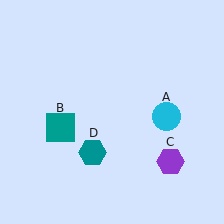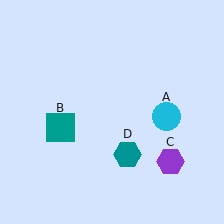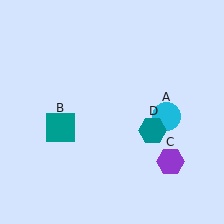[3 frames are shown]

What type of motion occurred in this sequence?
The teal hexagon (object D) rotated counterclockwise around the center of the scene.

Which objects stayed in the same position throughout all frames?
Cyan circle (object A) and teal square (object B) and purple hexagon (object C) remained stationary.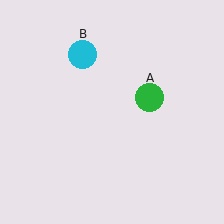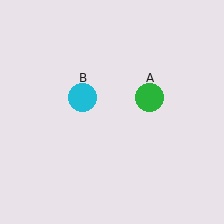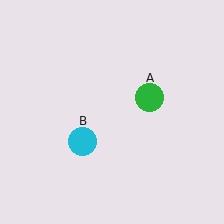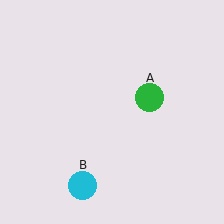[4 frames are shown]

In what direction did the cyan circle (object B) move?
The cyan circle (object B) moved down.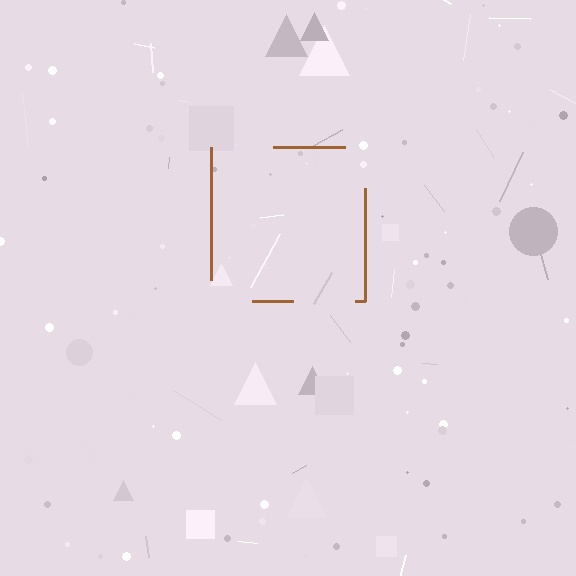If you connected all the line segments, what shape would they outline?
They would outline a square.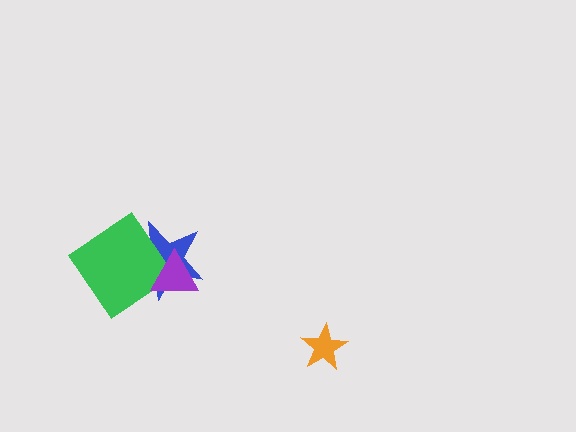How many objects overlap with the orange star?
0 objects overlap with the orange star.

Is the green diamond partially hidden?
Yes, it is partially covered by another shape.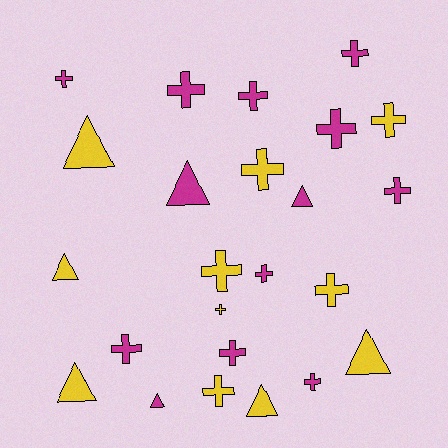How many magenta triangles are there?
There are 3 magenta triangles.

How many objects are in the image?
There are 24 objects.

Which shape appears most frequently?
Cross, with 16 objects.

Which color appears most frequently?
Magenta, with 13 objects.